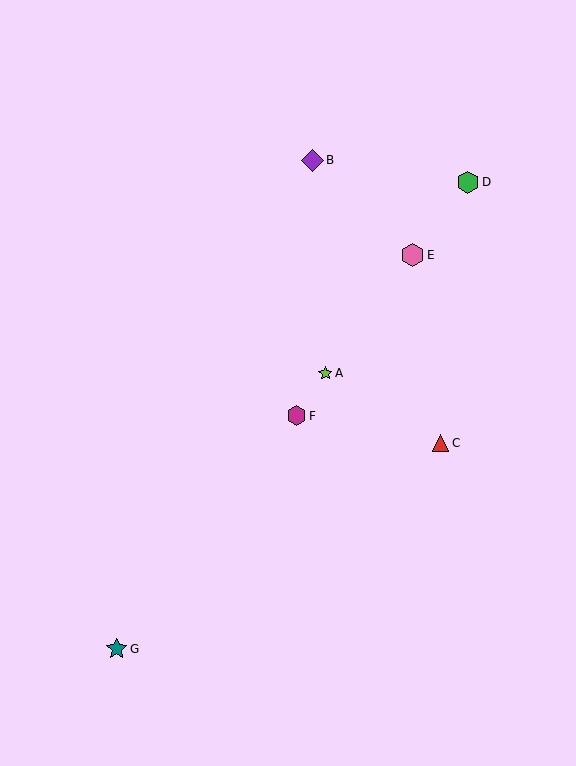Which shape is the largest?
The pink hexagon (labeled E) is the largest.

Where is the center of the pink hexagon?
The center of the pink hexagon is at (412, 255).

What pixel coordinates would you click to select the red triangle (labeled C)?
Click at (441, 443) to select the red triangle C.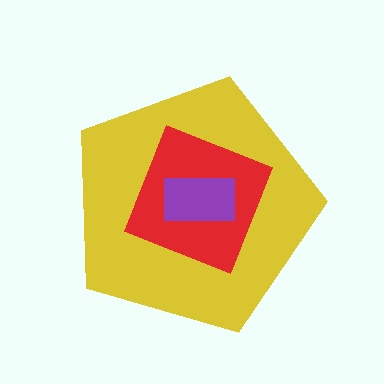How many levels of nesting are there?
3.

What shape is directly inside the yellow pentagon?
The red diamond.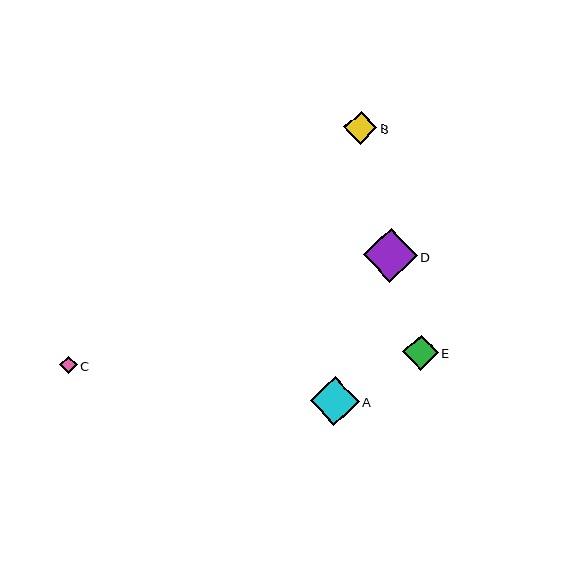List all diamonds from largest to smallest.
From largest to smallest: D, A, E, B, C.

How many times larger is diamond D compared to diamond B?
Diamond D is approximately 1.6 times the size of diamond B.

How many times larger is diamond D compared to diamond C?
Diamond D is approximately 3.0 times the size of diamond C.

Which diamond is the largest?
Diamond D is the largest with a size of approximately 53 pixels.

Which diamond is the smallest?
Diamond C is the smallest with a size of approximately 18 pixels.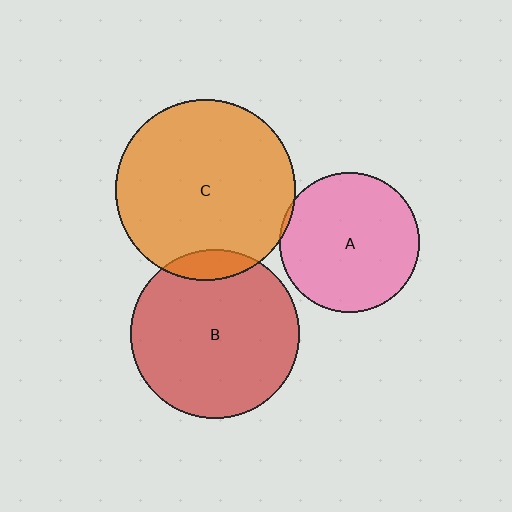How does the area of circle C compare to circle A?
Approximately 1.7 times.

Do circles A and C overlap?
Yes.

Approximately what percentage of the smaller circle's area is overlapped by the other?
Approximately 5%.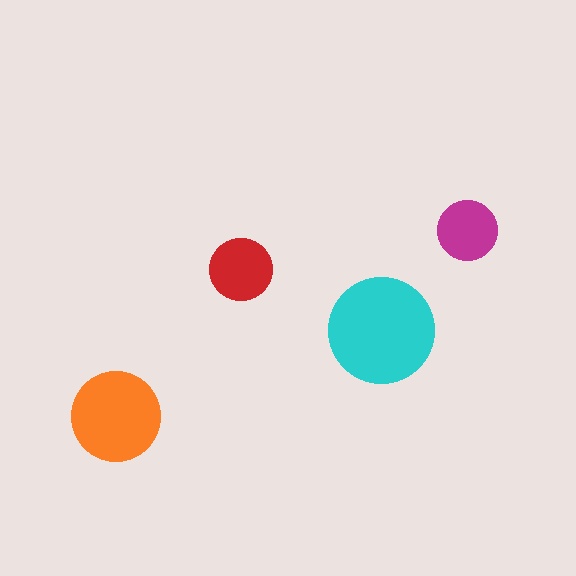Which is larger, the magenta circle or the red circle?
The red one.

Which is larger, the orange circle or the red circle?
The orange one.